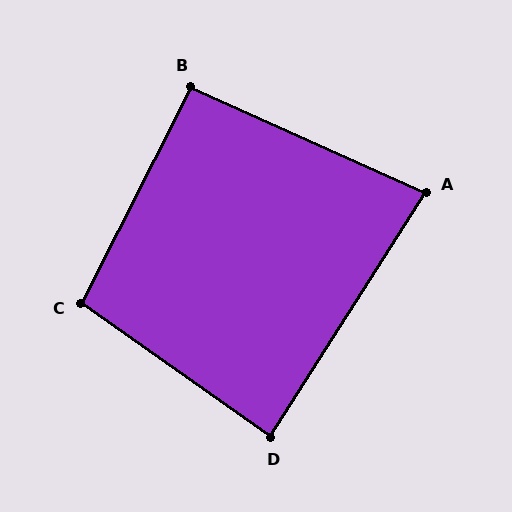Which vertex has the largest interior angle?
C, at approximately 98 degrees.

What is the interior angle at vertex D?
Approximately 87 degrees (approximately right).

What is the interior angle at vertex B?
Approximately 93 degrees (approximately right).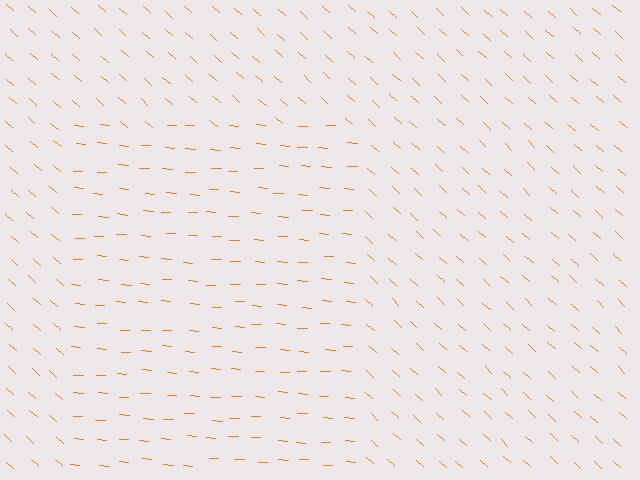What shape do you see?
I see a rectangle.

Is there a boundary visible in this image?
Yes, there is a texture boundary formed by a change in line orientation.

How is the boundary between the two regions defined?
The boundary is defined purely by a change in line orientation (approximately 38 degrees difference). All lines are the same color and thickness.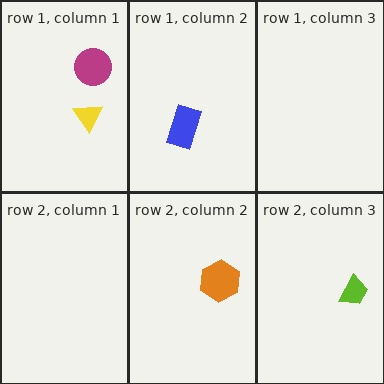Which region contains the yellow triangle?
The row 1, column 1 region.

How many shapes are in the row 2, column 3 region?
1.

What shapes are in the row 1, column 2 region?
The blue rectangle.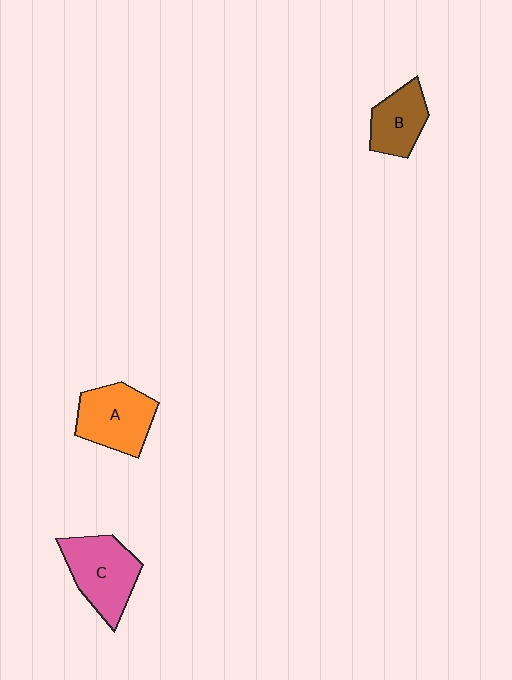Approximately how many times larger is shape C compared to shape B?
Approximately 1.5 times.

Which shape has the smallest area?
Shape B (brown).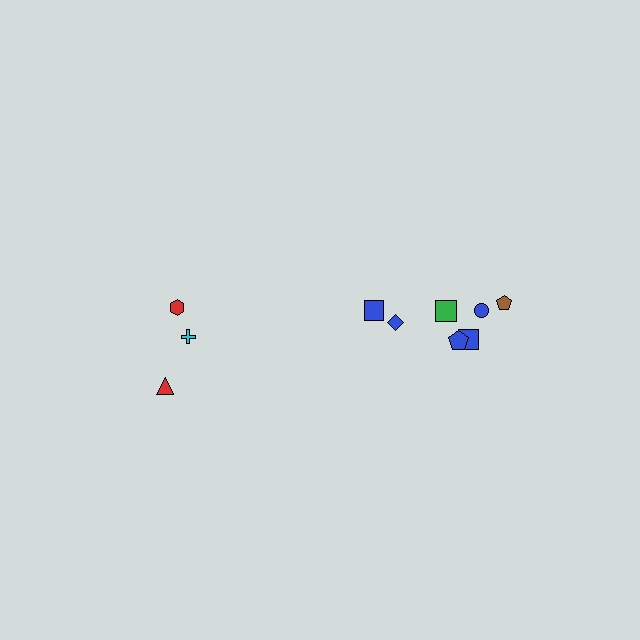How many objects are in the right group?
There are 7 objects.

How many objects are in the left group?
There are 3 objects.